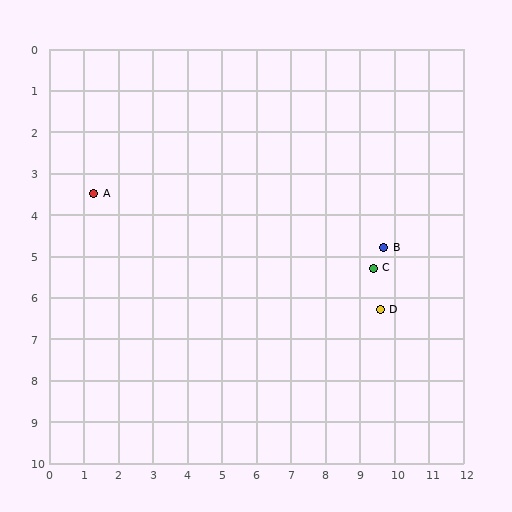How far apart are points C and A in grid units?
Points C and A are about 8.3 grid units apart.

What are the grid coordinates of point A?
Point A is at approximately (1.3, 3.5).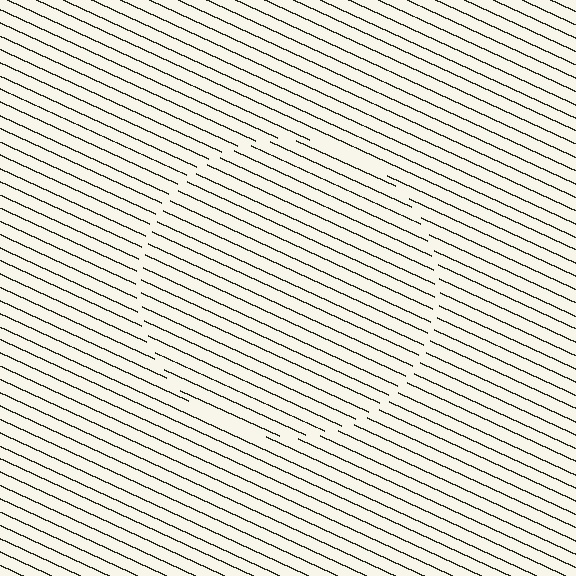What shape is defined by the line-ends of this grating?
An illusory circle. The interior of the shape contains the same grating, shifted by half a period — the contour is defined by the phase discontinuity where line-ends from the inner and outer gratings abut.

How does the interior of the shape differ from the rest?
The interior of the shape contains the same grating, shifted by half a period — the contour is defined by the phase discontinuity where line-ends from the inner and outer gratings abut.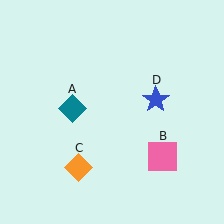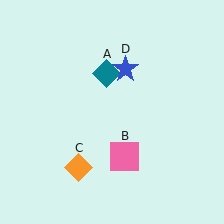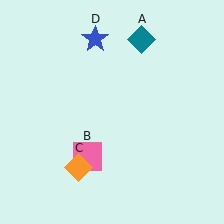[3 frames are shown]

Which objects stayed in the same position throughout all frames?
Orange diamond (object C) remained stationary.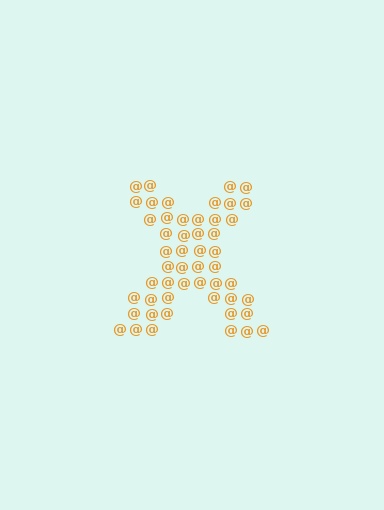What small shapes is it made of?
It is made of small at signs.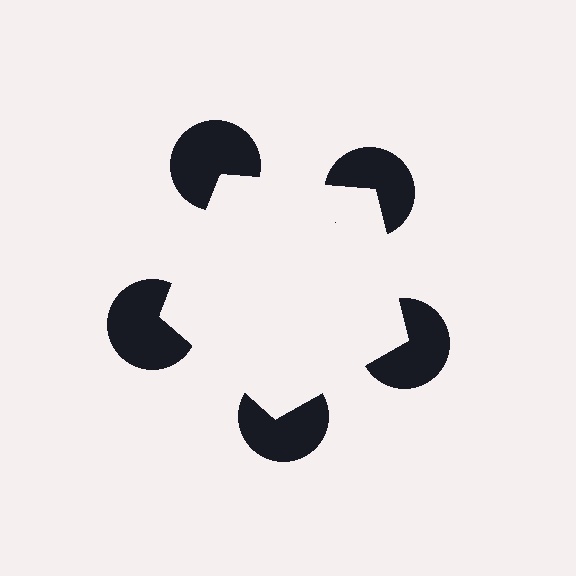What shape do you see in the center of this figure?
An illusory pentagon — its edges are inferred from the aligned wedge cuts in the pac-man discs, not physically drawn.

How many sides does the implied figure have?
5 sides.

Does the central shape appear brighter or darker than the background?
It typically appears slightly brighter than the background, even though no actual brightness change is drawn.